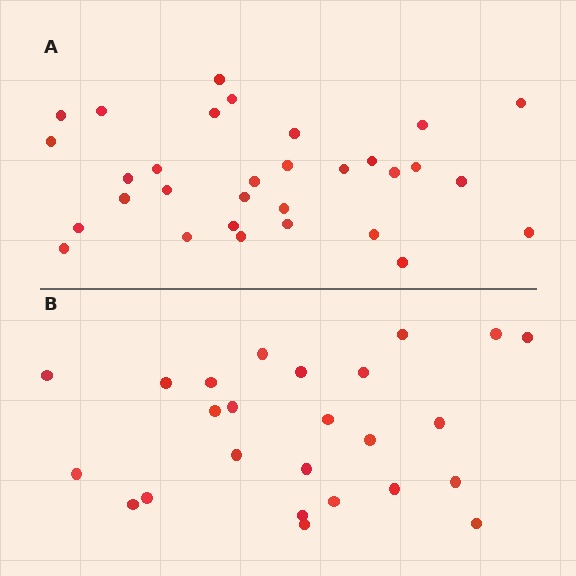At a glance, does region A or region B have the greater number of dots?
Region A (the top region) has more dots.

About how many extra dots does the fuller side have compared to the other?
Region A has about 6 more dots than region B.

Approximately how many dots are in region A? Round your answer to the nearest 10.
About 30 dots. (The exact count is 31, which rounds to 30.)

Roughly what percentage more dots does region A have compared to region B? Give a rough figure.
About 25% more.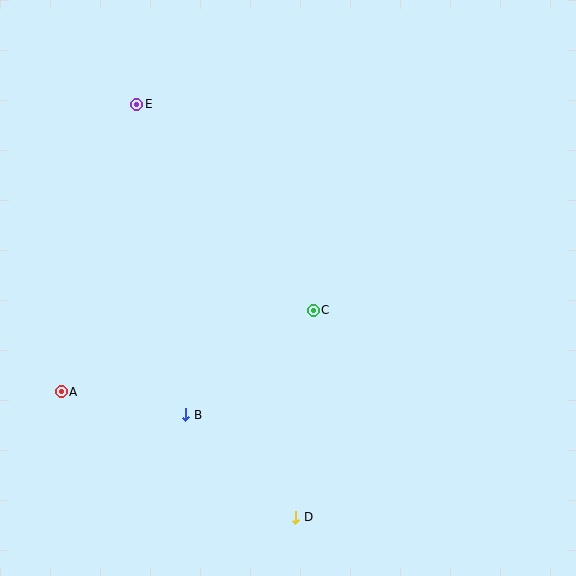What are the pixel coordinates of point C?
Point C is at (313, 310).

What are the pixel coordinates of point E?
Point E is at (137, 104).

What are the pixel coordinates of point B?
Point B is at (186, 415).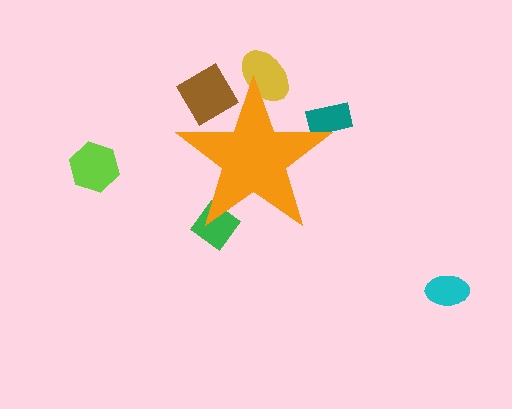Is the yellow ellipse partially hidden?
Yes, the yellow ellipse is partially hidden behind the orange star.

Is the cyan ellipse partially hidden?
No, the cyan ellipse is fully visible.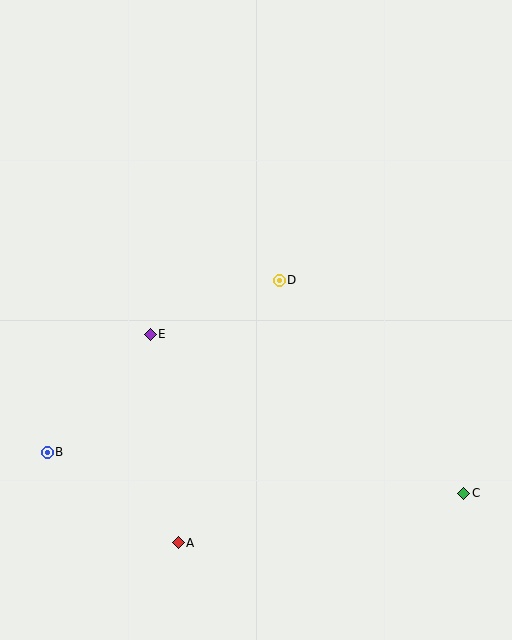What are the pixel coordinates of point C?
Point C is at (464, 493).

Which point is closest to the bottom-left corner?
Point B is closest to the bottom-left corner.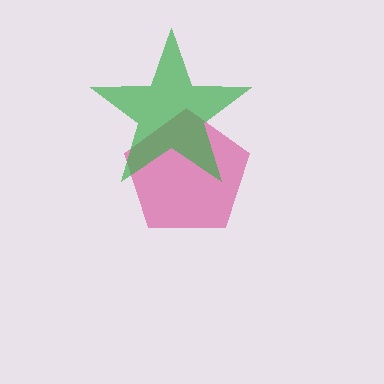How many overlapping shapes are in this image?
There are 2 overlapping shapes in the image.